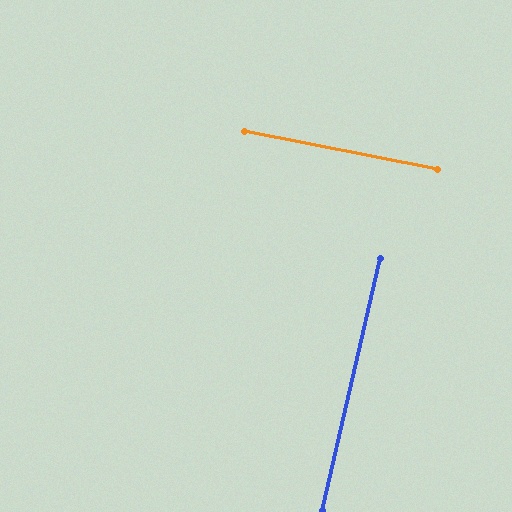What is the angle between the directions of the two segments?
Approximately 88 degrees.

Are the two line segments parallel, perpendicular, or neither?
Perpendicular — they meet at approximately 88°.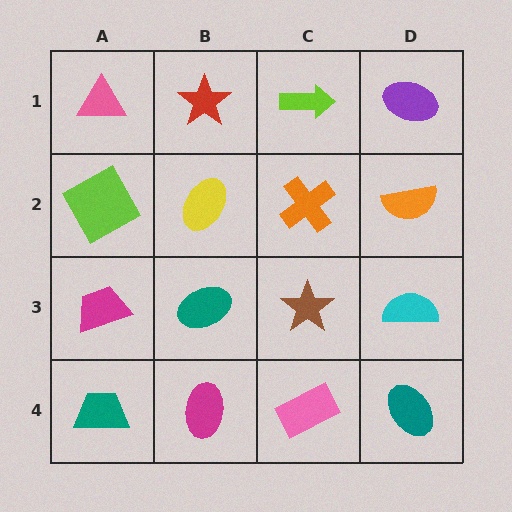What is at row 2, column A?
A lime square.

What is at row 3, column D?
A cyan semicircle.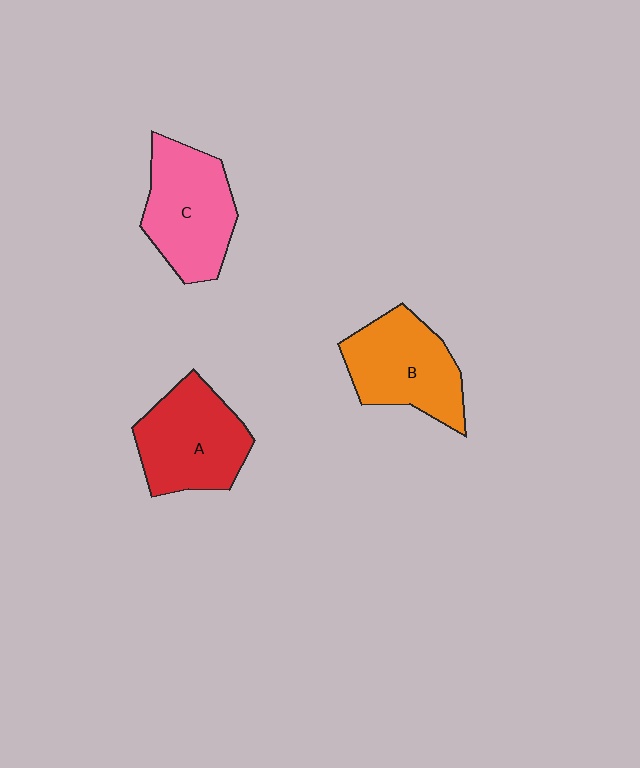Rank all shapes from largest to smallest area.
From largest to smallest: C (pink), A (red), B (orange).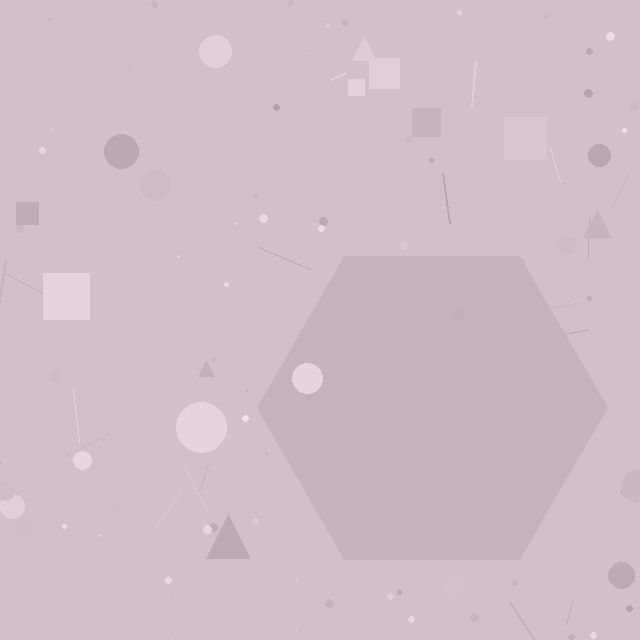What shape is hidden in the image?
A hexagon is hidden in the image.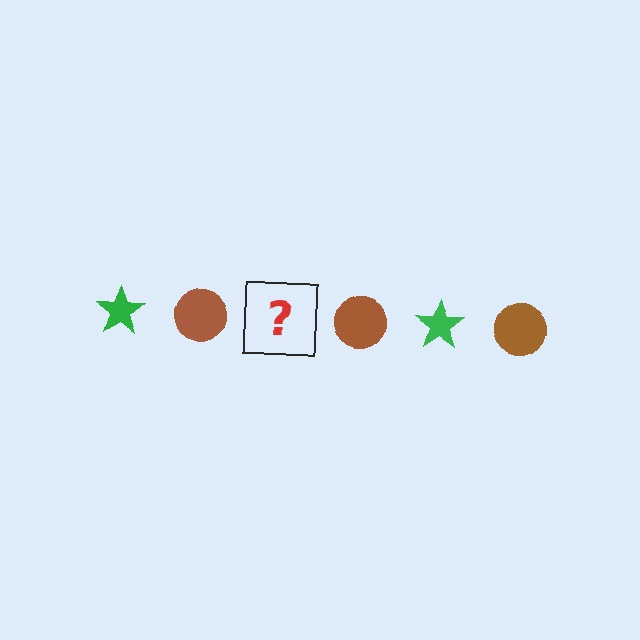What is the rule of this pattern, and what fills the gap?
The rule is that the pattern alternates between green star and brown circle. The gap should be filled with a green star.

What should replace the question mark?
The question mark should be replaced with a green star.